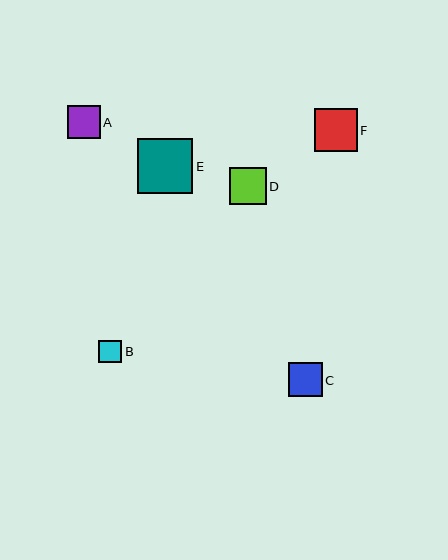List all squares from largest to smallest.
From largest to smallest: E, F, D, C, A, B.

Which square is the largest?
Square E is the largest with a size of approximately 55 pixels.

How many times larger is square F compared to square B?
Square F is approximately 1.9 times the size of square B.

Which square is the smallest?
Square B is the smallest with a size of approximately 23 pixels.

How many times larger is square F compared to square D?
Square F is approximately 1.2 times the size of square D.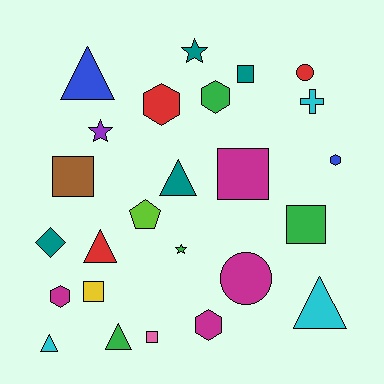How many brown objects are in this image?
There is 1 brown object.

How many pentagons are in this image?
There is 1 pentagon.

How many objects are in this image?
There are 25 objects.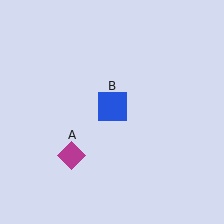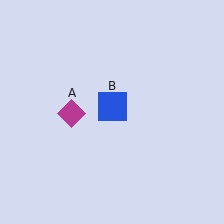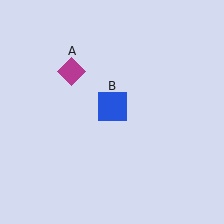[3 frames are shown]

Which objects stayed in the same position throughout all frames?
Blue square (object B) remained stationary.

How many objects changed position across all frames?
1 object changed position: magenta diamond (object A).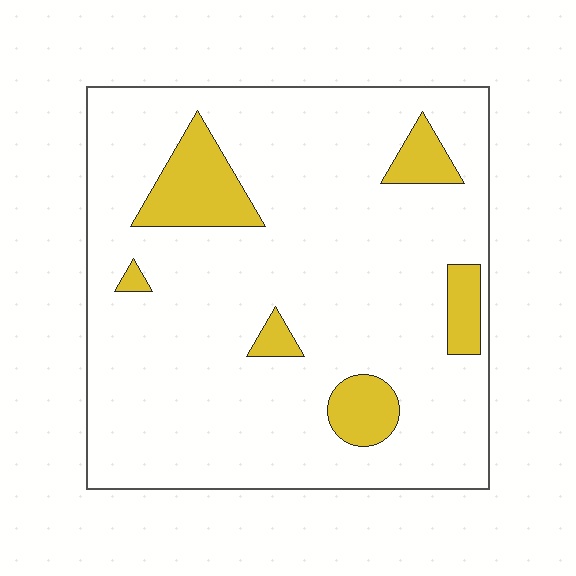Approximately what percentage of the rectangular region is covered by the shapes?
Approximately 15%.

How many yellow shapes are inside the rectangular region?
6.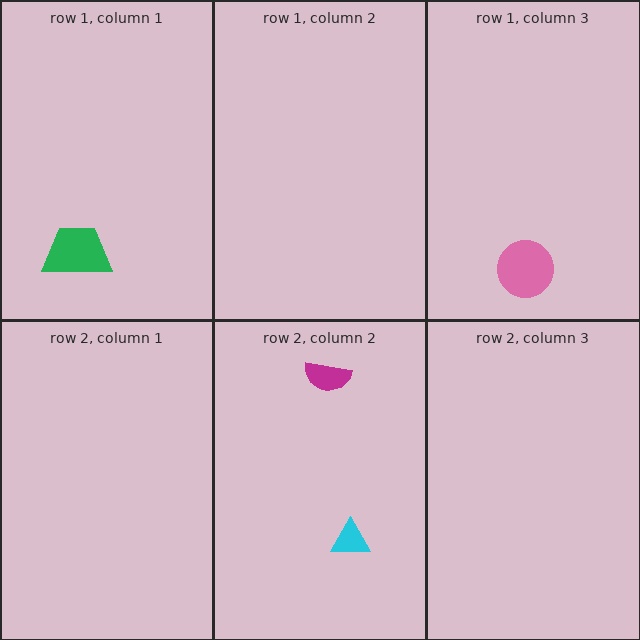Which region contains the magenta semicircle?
The row 2, column 2 region.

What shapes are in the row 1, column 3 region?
The pink circle.